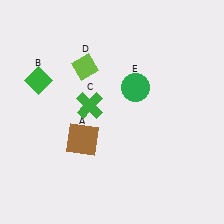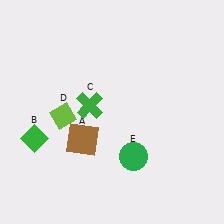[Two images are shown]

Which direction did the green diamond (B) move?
The green diamond (B) moved down.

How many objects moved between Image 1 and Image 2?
3 objects moved between the two images.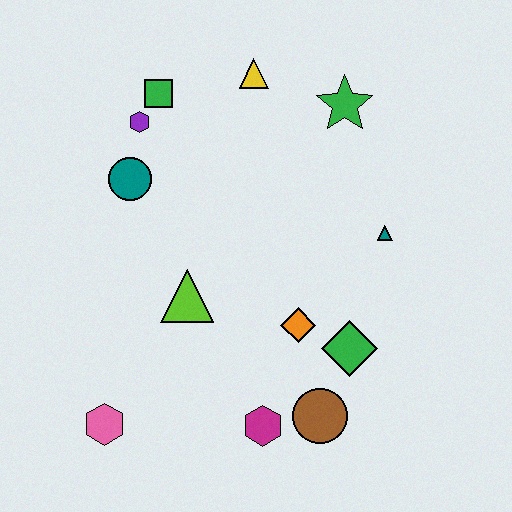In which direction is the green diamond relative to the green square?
The green diamond is below the green square.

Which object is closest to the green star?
The yellow triangle is closest to the green star.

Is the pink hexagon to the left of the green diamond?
Yes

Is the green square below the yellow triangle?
Yes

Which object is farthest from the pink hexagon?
The green star is farthest from the pink hexagon.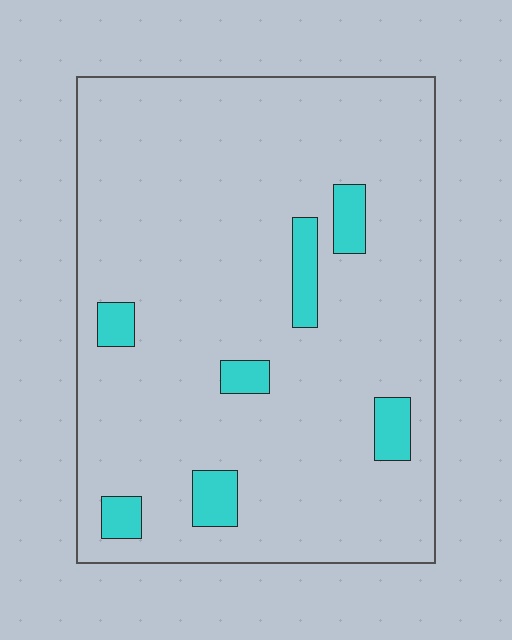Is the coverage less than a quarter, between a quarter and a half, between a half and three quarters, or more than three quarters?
Less than a quarter.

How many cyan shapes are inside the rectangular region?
7.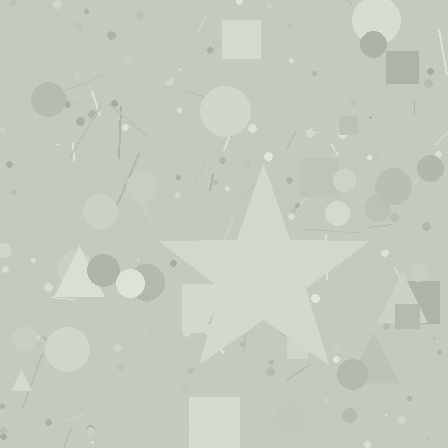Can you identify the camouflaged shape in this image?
The camouflaged shape is a star.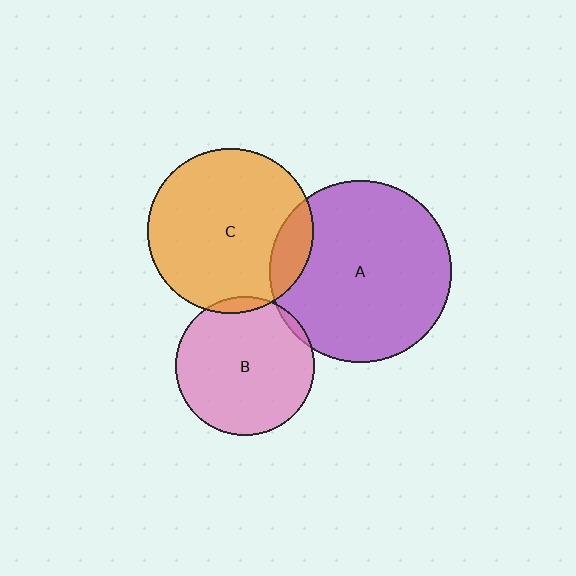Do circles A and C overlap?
Yes.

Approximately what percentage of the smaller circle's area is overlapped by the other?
Approximately 15%.